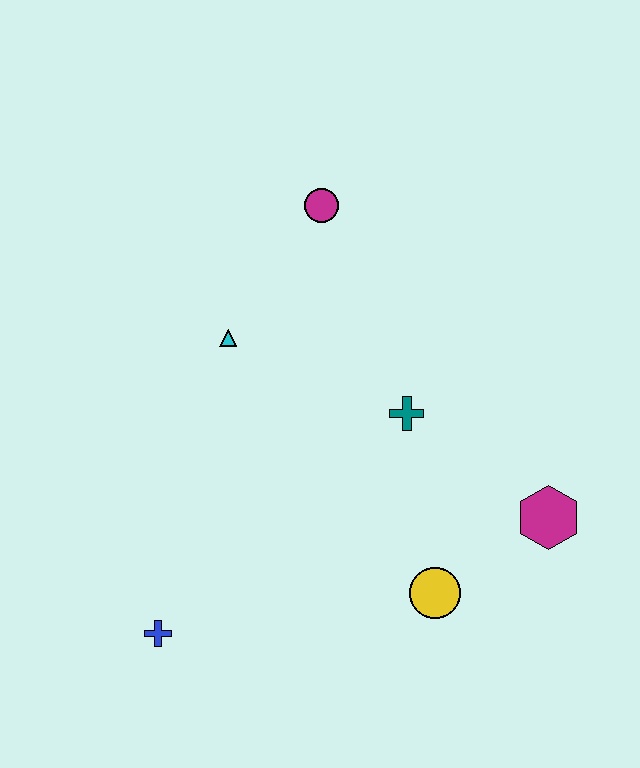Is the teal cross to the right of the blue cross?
Yes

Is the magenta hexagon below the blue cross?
No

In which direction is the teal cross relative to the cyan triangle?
The teal cross is to the right of the cyan triangle.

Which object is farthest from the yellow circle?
The magenta circle is farthest from the yellow circle.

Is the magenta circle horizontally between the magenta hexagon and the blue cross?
Yes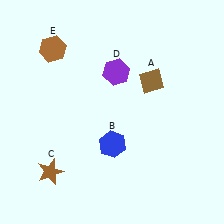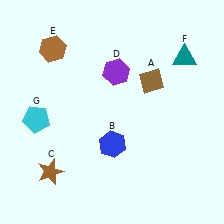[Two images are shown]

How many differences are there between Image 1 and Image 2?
There are 2 differences between the two images.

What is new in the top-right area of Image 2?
A teal triangle (F) was added in the top-right area of Image 2.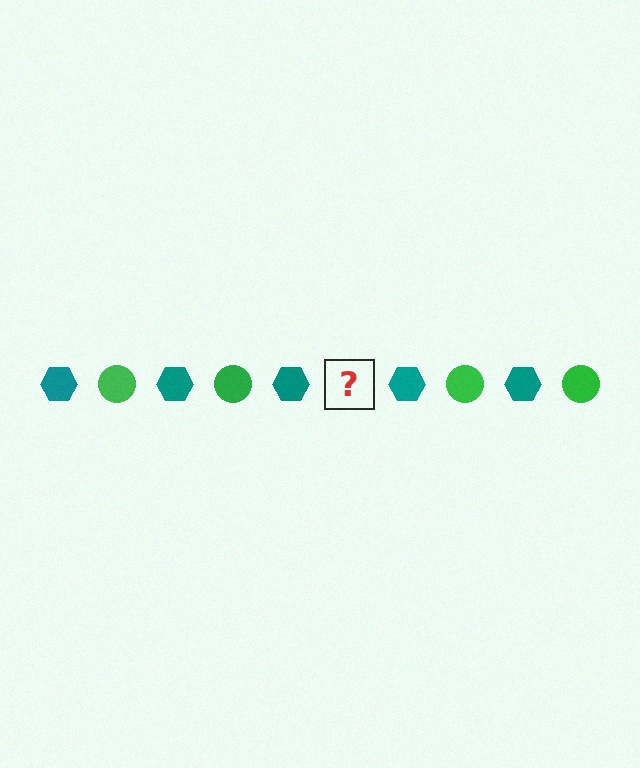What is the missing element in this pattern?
The missing element is a green circle.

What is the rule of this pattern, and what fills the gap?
The rule is that the pattern alternates between teal hexagon and green circle. The gap should be filled with a green circle.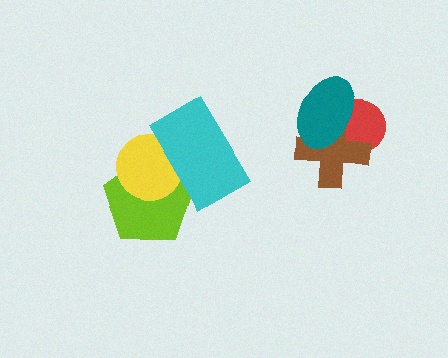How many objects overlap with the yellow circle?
2 objects overlap with the yellow circle.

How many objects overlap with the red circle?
2 objects overlap with the red circle.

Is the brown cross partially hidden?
Yes, it is partially covered by another shape.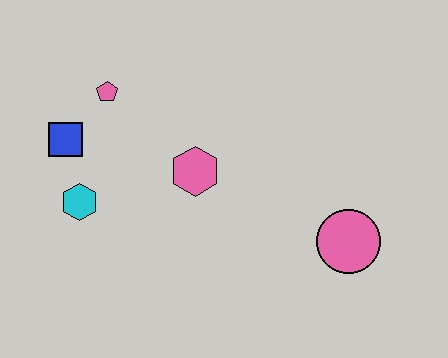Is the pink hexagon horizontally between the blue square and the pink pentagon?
No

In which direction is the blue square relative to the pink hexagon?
The blue square is to the left of the pink hexagon.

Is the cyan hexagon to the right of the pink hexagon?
No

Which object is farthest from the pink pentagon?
The pink circle is farthest from the pink pentagon.